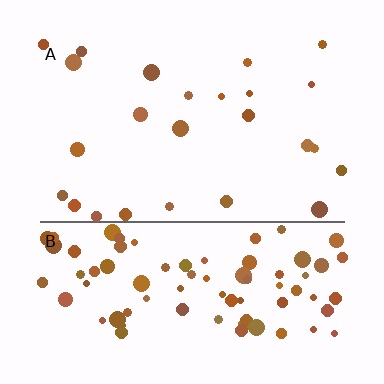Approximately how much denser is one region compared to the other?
Approximately 3.5× — region B over region A.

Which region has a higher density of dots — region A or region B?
B (the bottom).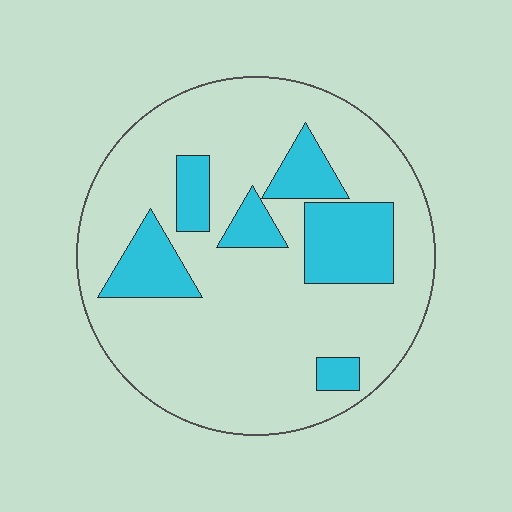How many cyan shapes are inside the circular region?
6.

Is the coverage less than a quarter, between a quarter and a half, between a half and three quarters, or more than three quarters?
Less than a quarter.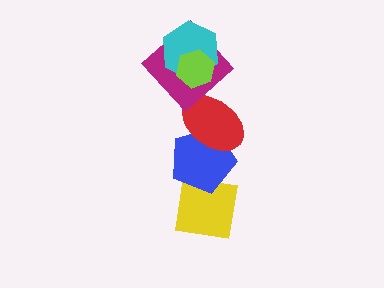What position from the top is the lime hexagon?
The lime hexagon is 1st from the top.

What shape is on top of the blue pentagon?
The red ellipse is on top of the blue pentagon.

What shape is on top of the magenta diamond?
The cyan hexagon is on top of the magenta diamond.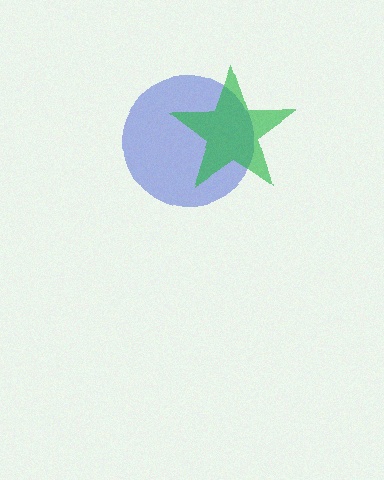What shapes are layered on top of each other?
The layered shapes are: a blue circle, a green star.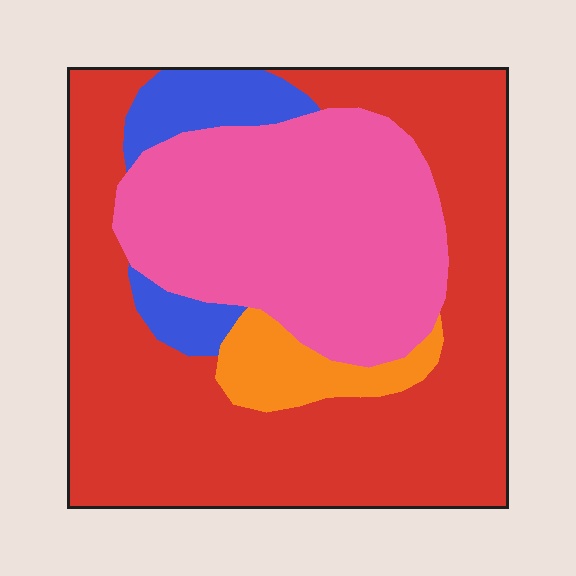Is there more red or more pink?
Red.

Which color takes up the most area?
Red, at roughly 55%.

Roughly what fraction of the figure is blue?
Blue takes up about one tenth (1/10) of the figure.